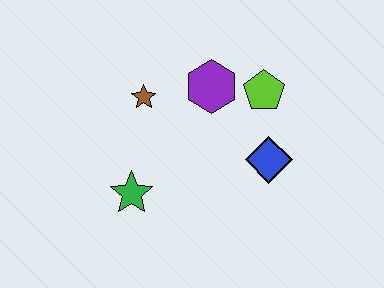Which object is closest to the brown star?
The purple hexagon is closest to the brown star.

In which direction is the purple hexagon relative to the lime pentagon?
The purple hexagon is to the left of the lime pentagon.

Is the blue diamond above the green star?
Yes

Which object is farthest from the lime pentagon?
The green star is farthest from the lime pentagon.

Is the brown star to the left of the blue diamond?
Yes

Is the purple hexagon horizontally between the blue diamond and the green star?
Yes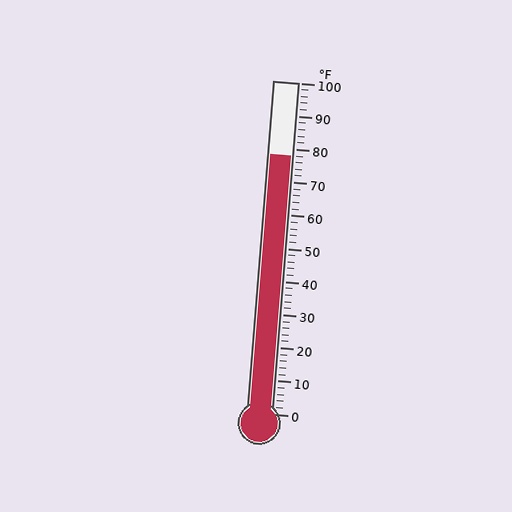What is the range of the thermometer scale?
The thermometer scale ranges from 0°F to 100°F.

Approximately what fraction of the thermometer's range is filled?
The thermometer is filled to approximately 80% of its range.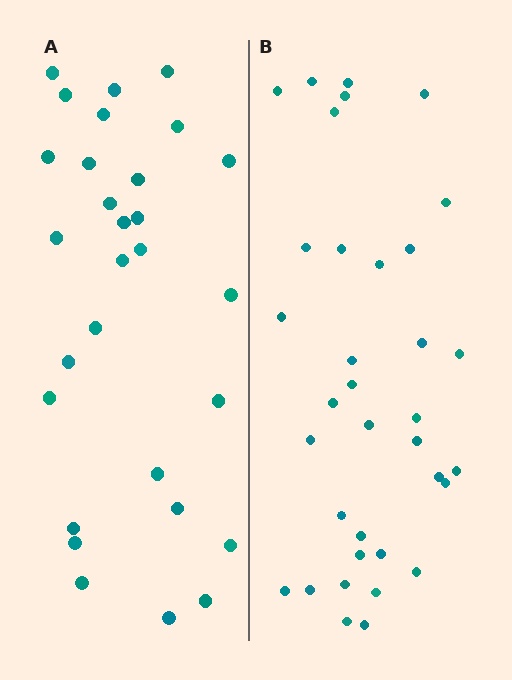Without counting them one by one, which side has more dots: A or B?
Region B (the right region) has more dots.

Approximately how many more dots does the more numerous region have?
Region B has about 6 more dots than region A.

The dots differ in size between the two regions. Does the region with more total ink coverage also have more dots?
No. Region A has more total ink coverage because its dots are larger, but region B actually contains more individual dots. Total area can be misleading — the number of items is what matters here.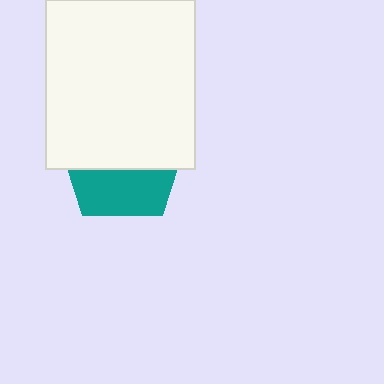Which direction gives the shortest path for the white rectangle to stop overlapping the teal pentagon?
Moving up gives the shortest separation.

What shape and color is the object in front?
The object in front is a white rectangle.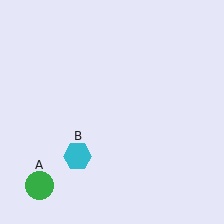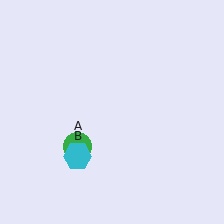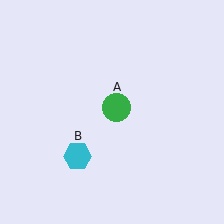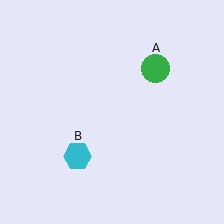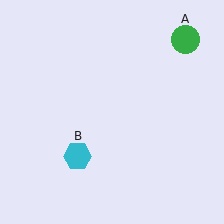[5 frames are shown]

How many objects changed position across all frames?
1 object changed position: green circle (object A).